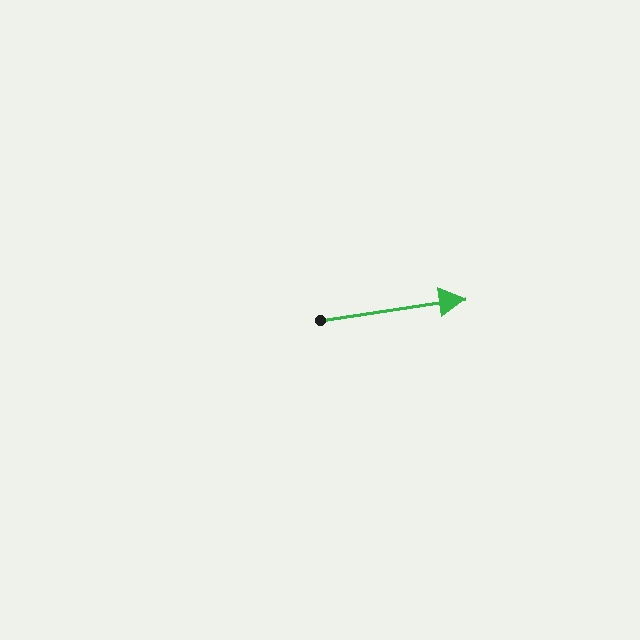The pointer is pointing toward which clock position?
Roughly 3 o'clock.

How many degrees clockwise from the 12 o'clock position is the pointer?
Approximately 82 degrees.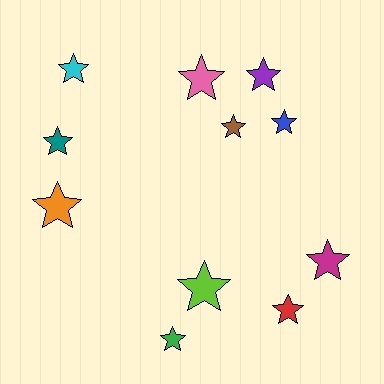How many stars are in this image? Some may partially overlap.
There are 11 stars.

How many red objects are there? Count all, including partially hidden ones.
There is 1 red object.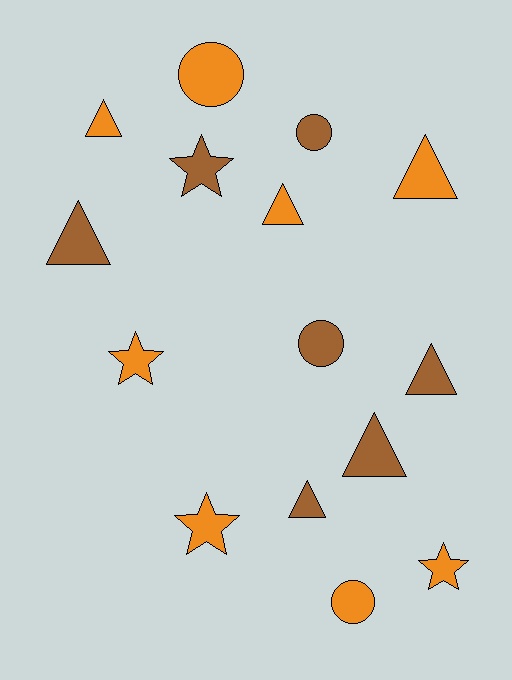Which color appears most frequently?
Orange, with 8 objects.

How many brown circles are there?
There are 2 brown circles.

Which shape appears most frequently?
Triangle, with 7 objects.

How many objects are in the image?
There are 15 objects.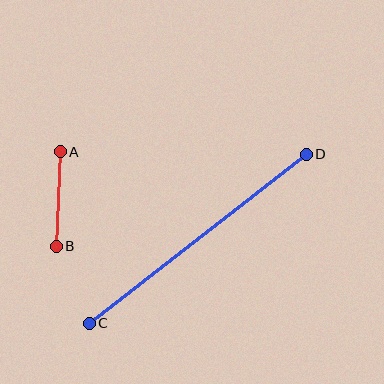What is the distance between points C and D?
The distance is approximately 275 pixels.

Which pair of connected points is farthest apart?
Points C and D are farthest apart.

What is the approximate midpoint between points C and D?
The midpoint is at approximately (198, 239) pixels.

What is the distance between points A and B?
The distance is approximately 95 pixels.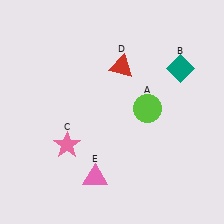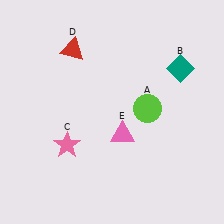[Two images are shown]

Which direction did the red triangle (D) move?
The red triangle (D) moved left.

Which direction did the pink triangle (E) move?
The pink triangle (E) moved up.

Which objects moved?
The objects that moved are: the red triangle (D), the pink triangle (E).